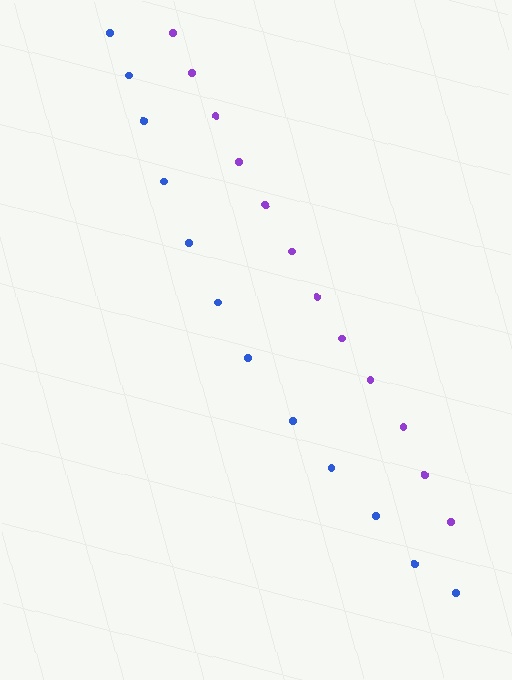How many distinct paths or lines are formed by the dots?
There are 2 distinct paths.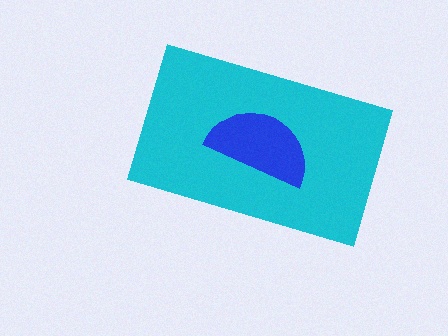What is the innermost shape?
The blue semicircle.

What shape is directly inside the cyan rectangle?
The blue semicircle.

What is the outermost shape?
The cyan rectangle.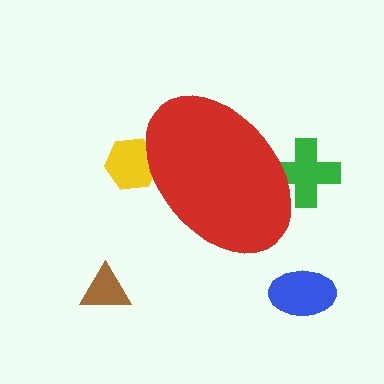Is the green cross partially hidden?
Yes, the green cross is partially hidden behind the red ellipse.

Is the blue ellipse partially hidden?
No, the blue ellipse is fully visible.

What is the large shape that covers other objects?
A red ellipse.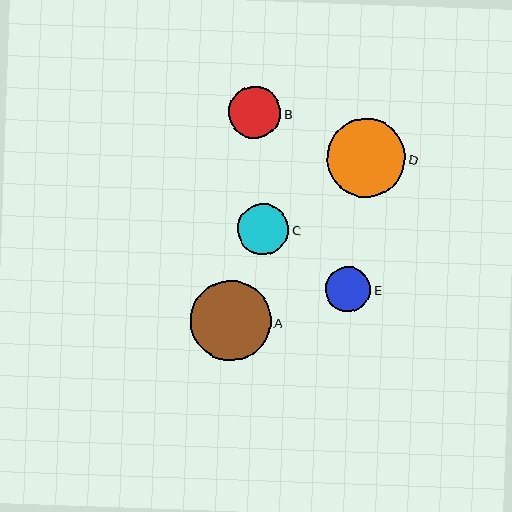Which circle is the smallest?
Circle E is the smallest with a size of approximately 45 pixels.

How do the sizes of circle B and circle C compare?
Circle B and circle C are approximately the same size.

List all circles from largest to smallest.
From largest to smallest: A, D, B, C, E.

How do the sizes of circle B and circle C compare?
Circle B and circle C are approximately the same size.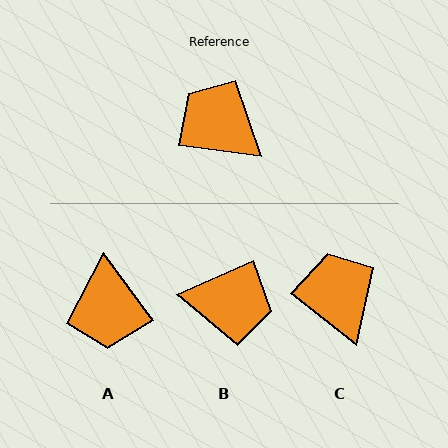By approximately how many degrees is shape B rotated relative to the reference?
Approximately 149 degrees clockwise.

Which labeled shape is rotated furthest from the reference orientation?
B, about 149 degrees away.